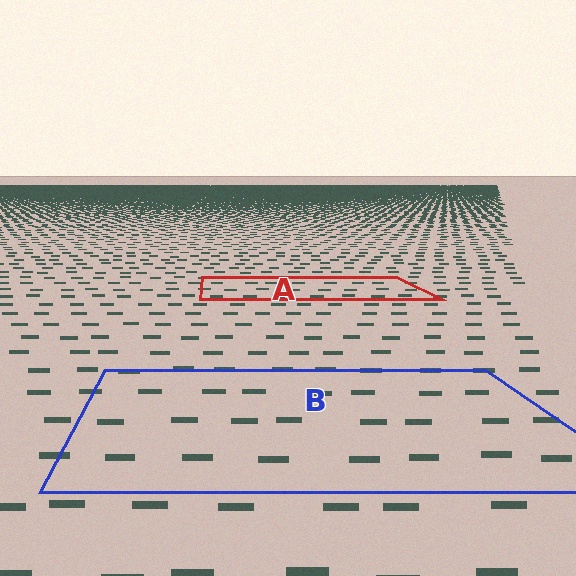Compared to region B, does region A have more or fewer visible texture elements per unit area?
Region A has more texture elements per unit area — they are packed more densely because it is farther away.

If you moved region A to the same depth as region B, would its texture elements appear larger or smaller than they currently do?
They would appear larger. At a closer depth, the same texture elements are projected at a bigger on-screen size.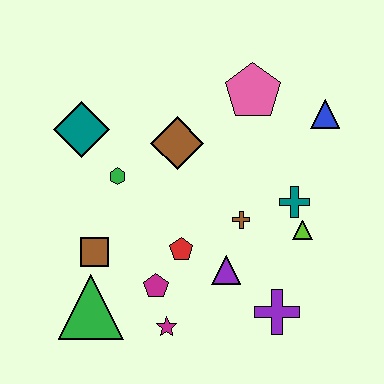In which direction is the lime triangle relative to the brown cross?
The lime triangle is to the right of the brown cross.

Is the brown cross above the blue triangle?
No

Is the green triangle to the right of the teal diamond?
Yes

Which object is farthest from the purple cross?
The teal diamond is farthest from the purple cross.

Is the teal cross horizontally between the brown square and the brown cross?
No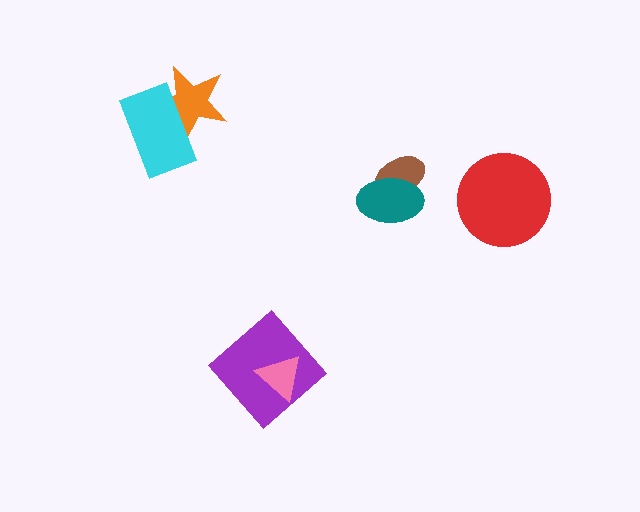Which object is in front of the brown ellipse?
The teal ellipse is in front of the brown ellipse.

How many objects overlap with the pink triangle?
1 object overlaps with the pink triangle.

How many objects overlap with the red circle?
0 objects overlap with the red circle.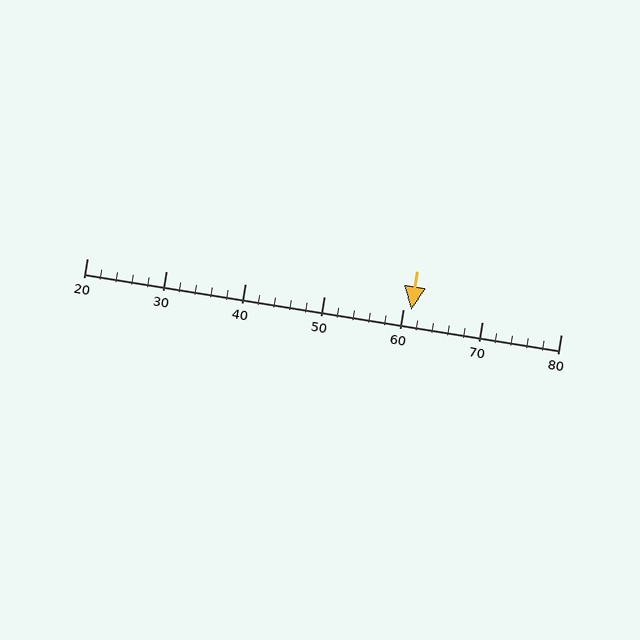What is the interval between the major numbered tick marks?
The major tick marks are spaced 10 units apart.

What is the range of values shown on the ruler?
The ruler shows values from 20 to 80.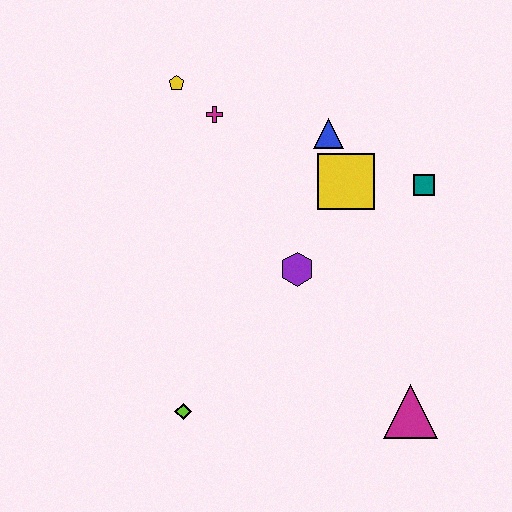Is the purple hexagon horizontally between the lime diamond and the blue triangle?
Yes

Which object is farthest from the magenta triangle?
The yellow pentagon is farthest from the magenta triangle.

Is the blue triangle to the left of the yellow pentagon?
No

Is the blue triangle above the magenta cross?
No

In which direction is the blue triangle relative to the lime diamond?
The blue triangle is above the lime diamond.